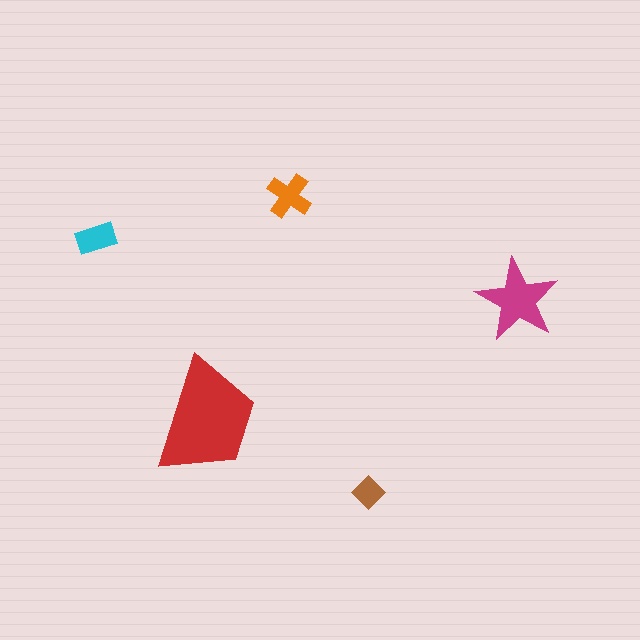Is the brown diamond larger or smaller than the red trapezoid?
Smaller.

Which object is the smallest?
The brown diamond.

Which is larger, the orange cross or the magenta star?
The magenta star.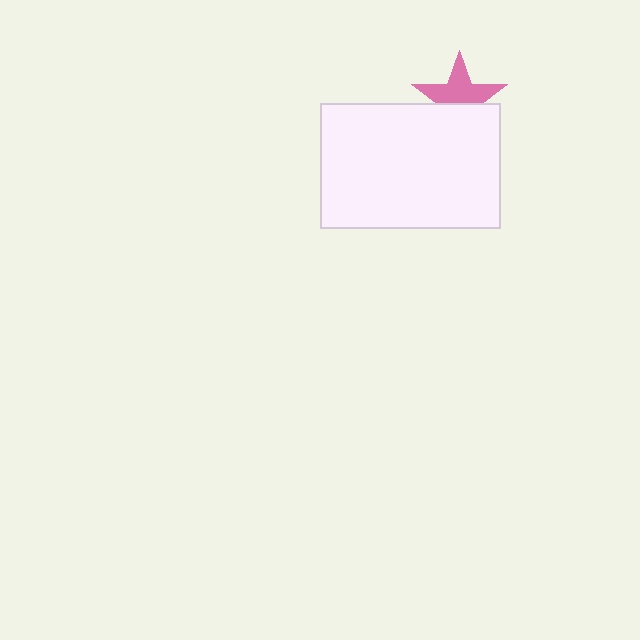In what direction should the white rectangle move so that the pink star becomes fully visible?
The white rectangle should move down. That is the shortest direction to clear the overlap and leave the pink star fully visible.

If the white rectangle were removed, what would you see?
You would see the complete pink star.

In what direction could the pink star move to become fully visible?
The pink star could move up. That would shift it out from behind the white rectangle entirely.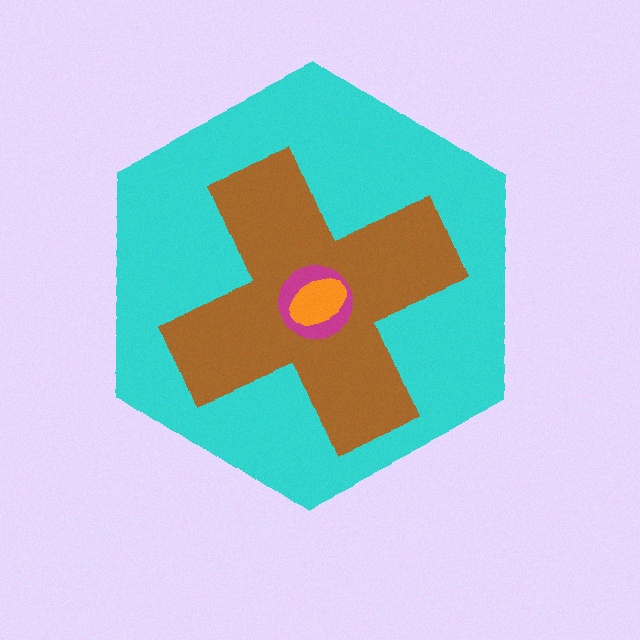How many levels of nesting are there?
4.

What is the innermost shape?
The orange ellipse.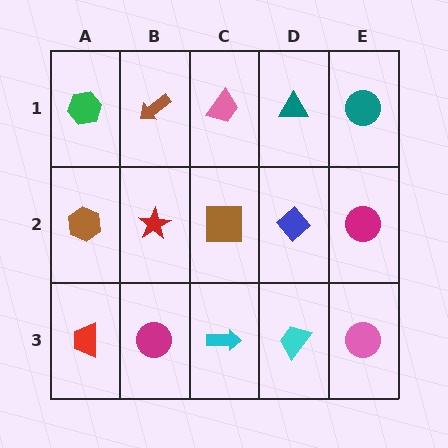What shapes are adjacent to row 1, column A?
A brown hexagon (row 2, column A), a brown arrow (row 1, column B).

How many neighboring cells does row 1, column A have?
2.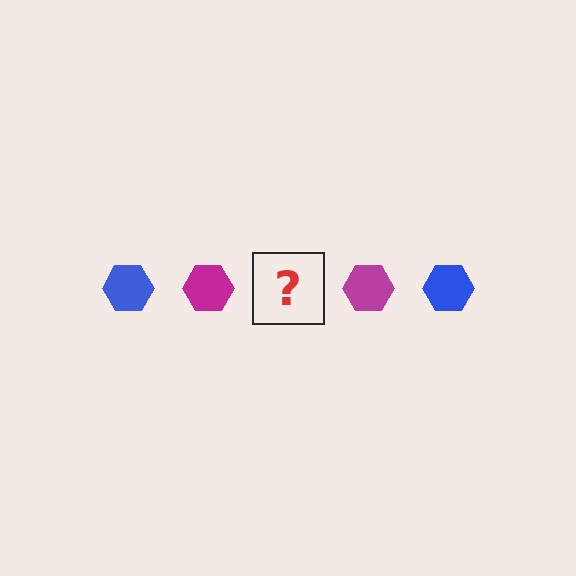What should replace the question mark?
The question mark should be replaced with a blue hexagon.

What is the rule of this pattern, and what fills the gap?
The rule is that the pattern cycles through blue, magenta hexagons. The gap should be filled with a blue hexagon.